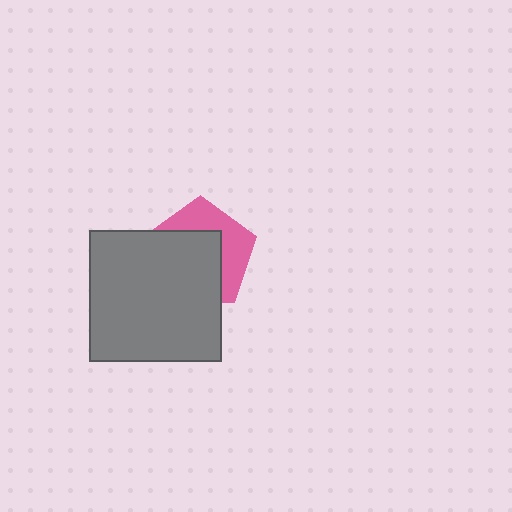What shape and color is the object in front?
The object in front is a gray square.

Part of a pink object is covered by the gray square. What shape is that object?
It is a pentagon.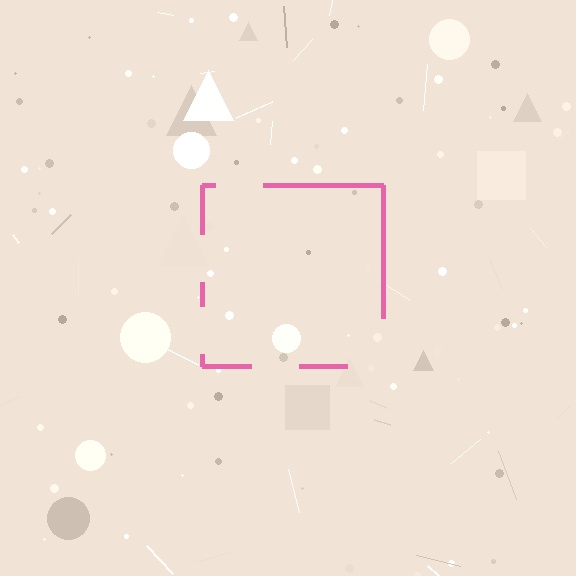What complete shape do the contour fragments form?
The contour fragments form a square.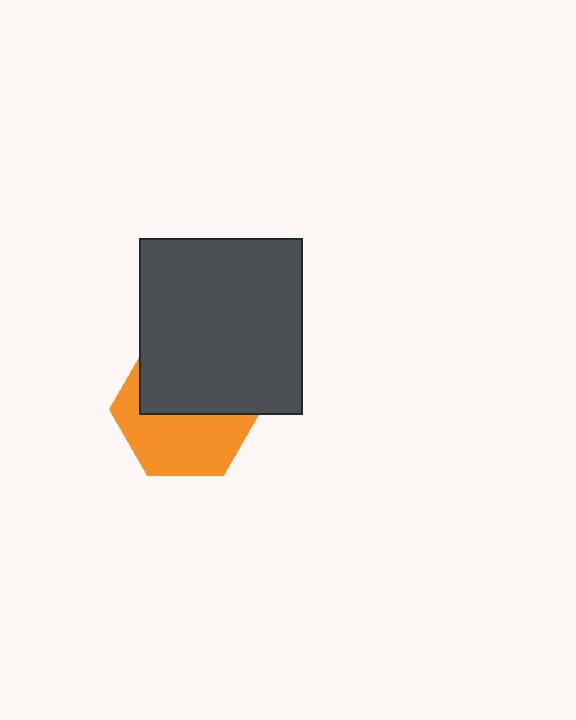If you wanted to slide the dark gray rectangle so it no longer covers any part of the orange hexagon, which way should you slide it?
Slide it up — that is the most direct way to separate the two shapes.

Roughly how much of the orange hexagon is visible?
About half of it is visible (roughly 51%).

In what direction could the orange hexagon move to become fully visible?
The orange hexagon could move down. That would shift it out from behind the dark gray rectangle entirely.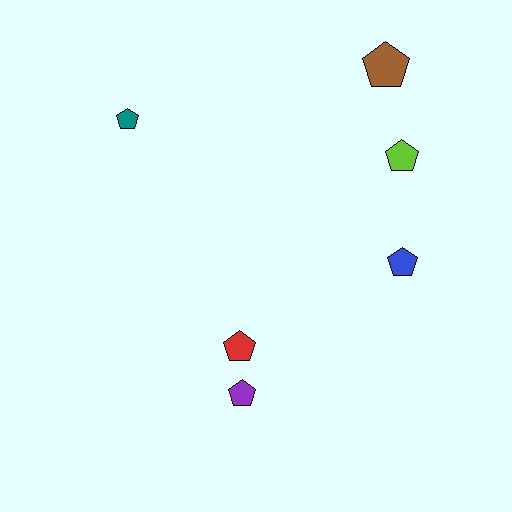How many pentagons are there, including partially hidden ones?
There are 6 pentagons.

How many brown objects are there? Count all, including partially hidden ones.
There is 1 brown object.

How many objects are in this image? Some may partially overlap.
There are 6 objects.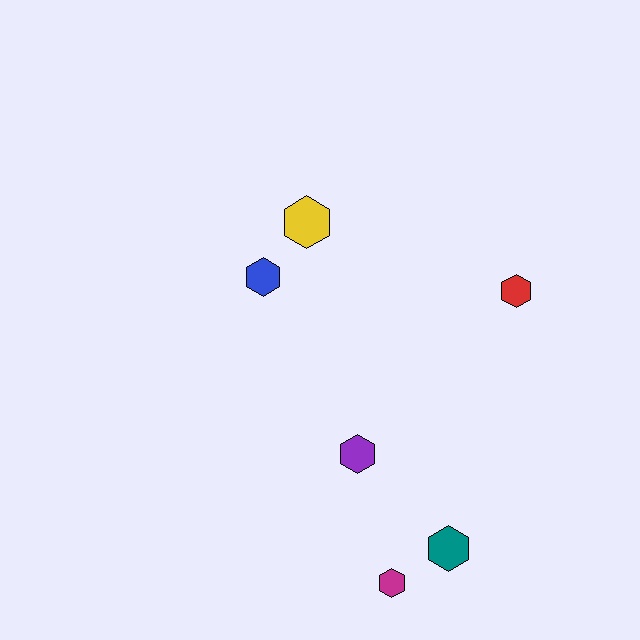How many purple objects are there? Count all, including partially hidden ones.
There is 1 purple object.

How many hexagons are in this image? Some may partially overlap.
There are 6 hexagons.